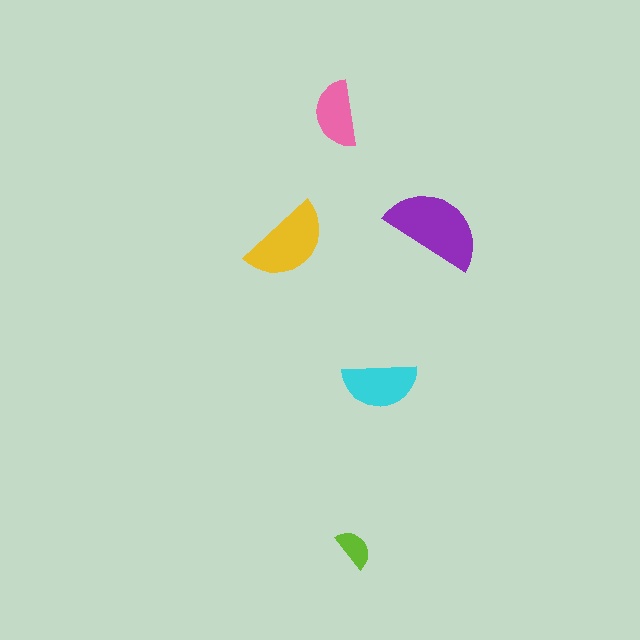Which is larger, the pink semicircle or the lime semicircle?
The pink one.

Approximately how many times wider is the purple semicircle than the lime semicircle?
About 2.5 times wider.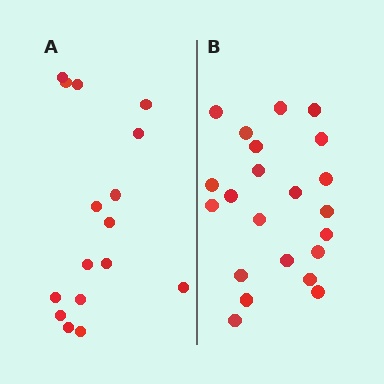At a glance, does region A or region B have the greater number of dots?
Region B (the right region) has more dots.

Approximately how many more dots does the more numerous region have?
Region B has about 6 more dots than region A.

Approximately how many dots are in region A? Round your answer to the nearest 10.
About 20 dots. (The exact count is 16, which rounds to 20.)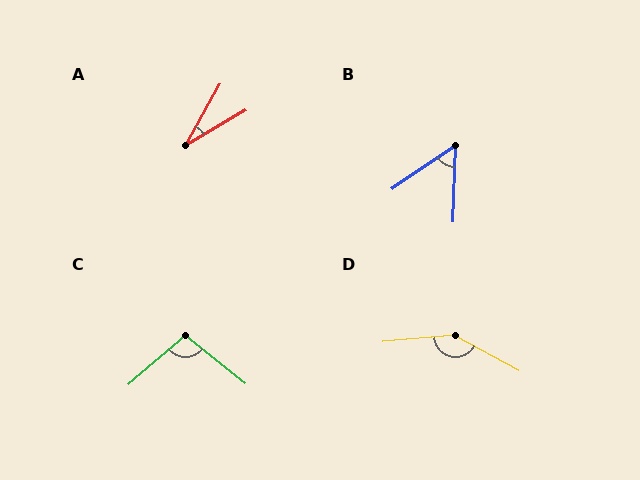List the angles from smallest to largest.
A (30°), B (54°), C (101°), D (146°).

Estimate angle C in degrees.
Approximately 101 degrees.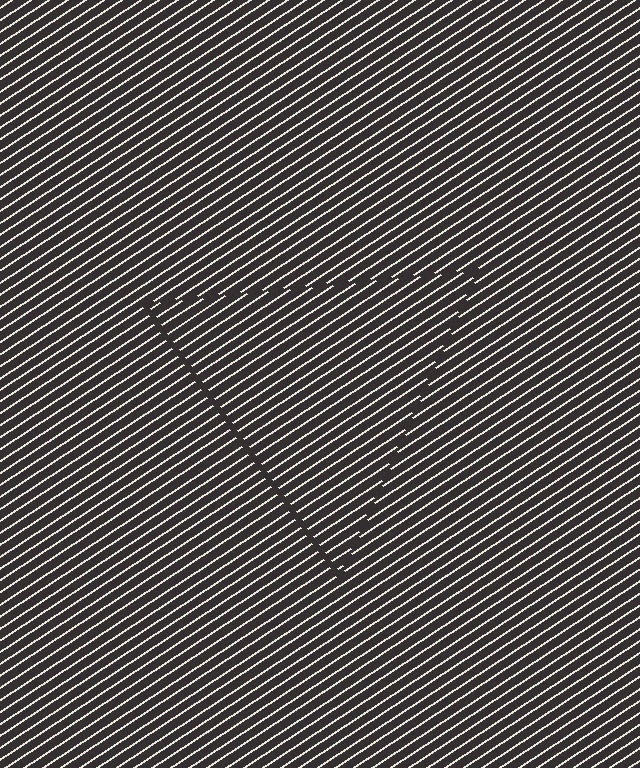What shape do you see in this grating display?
An illusory triangle. The interior of the shape contains the same grating, shifted by half a period — the contour is defined by the phase discontinuity where line-ends from the inner and outer gratings abut.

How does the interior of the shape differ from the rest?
The interior of the shape contains the same grating, shifted by half a period — the contour is defined by the phase discontinuity where line-ends from the inner and outer gratings abut.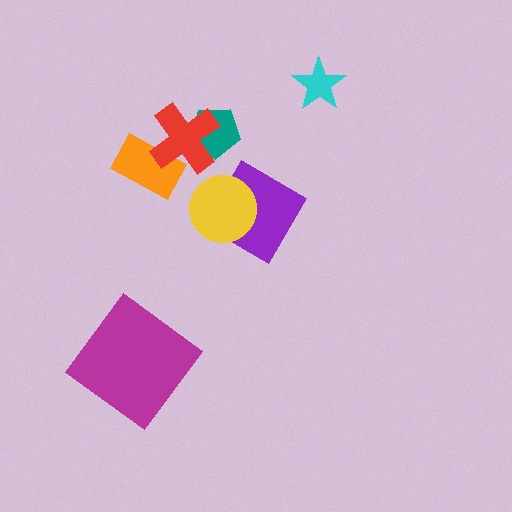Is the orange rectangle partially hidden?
Yes, it is partially covered by another shape.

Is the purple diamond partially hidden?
Yes, it is partially covered by another shape.